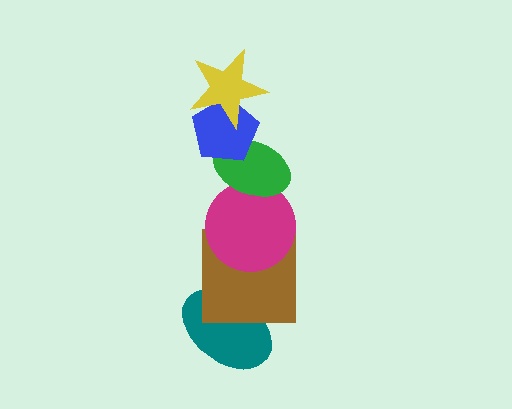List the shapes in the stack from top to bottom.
From top to bottom: the yellow star, the blue pentagon, the green ellipse, the magenta circle, the brown square, the teal ellipse.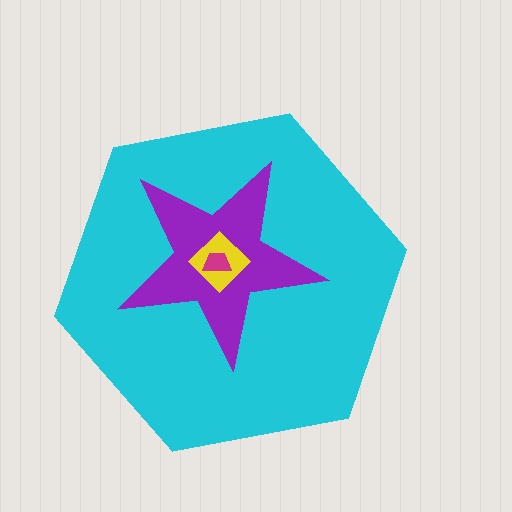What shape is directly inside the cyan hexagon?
The purple star.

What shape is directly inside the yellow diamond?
The magenta trapezoid.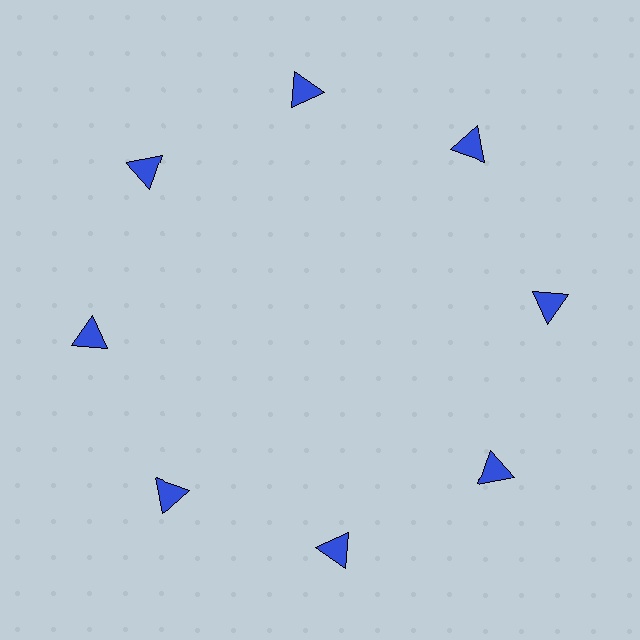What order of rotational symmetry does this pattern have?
This pattern has 8-fold rotational symmetry.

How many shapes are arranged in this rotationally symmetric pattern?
There are 8 shapes, arranged in 8 groups of 1.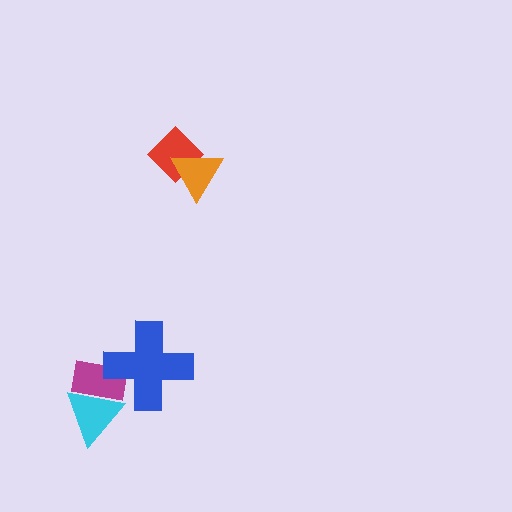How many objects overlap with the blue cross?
1 object overlaps with the blue cross.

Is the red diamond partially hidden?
Yes, it is partially covered by another shape.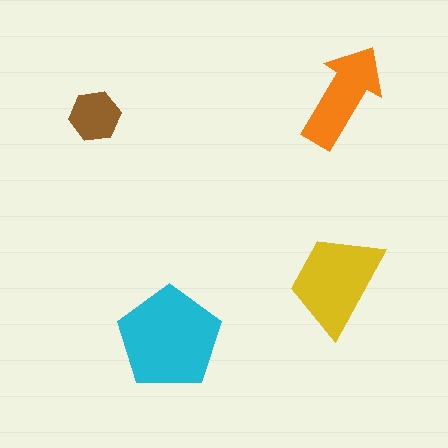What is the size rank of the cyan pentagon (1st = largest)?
1st.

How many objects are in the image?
There are 4 objects in the image.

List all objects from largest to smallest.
The cyan pentagon, the yellow trapezoid, the orange arrow, the brown hexagon.